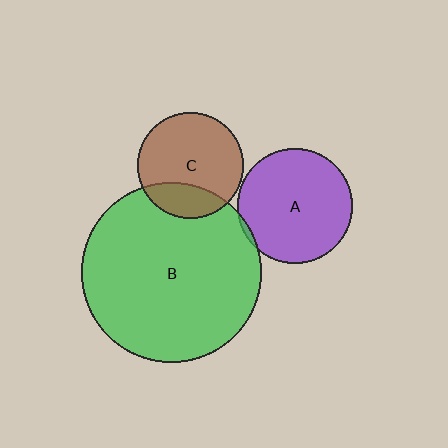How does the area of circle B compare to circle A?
Approximately 2.5 times.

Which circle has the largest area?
Circle B (green).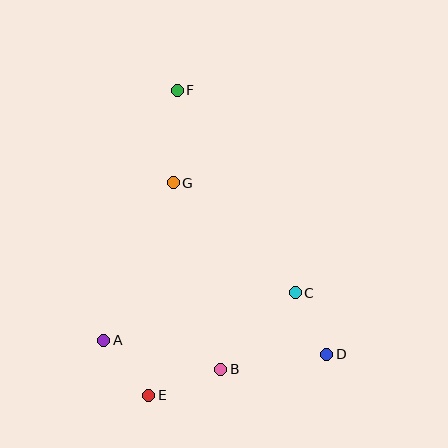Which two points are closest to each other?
Points C and D are closest to each other.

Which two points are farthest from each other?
Points E and F are farthest from each other.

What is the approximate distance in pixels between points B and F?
The distance between B and F is approximately 282 pixels.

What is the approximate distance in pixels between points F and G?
The distance between F and G is approximately 93 pixels.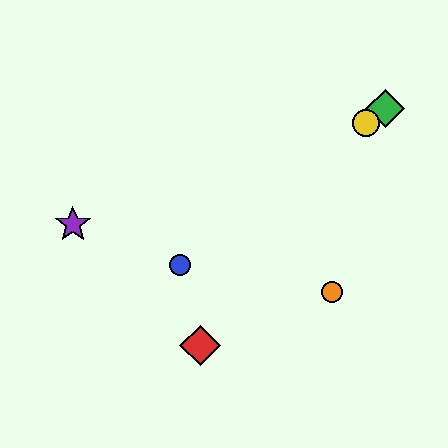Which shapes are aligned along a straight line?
The blue circle, the green diamond, the yellow circle are aligned along a straight line.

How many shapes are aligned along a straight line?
3 shapes (the blue circle, the green diamond, the yellow circle) are aligned along a straight line.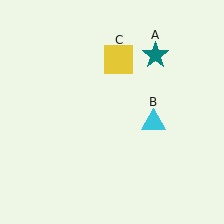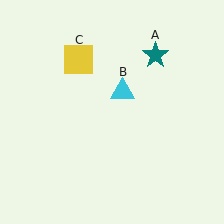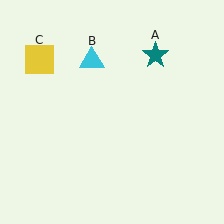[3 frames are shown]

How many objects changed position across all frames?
2 objects changed position: cyan triangle (object B), yellow square (object C).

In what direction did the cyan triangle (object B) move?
The cyan triangle (object B) moved up and to the left.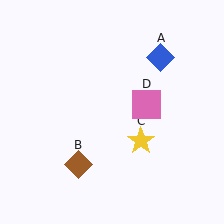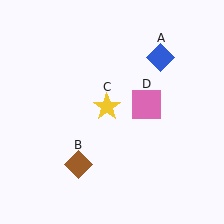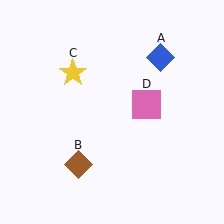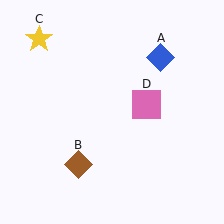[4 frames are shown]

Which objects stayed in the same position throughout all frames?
Blue diamond (object A) and brown diamond (object B) and pink square (object D) remained stationary.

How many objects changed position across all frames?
1 object changed position: yellow star (object C).